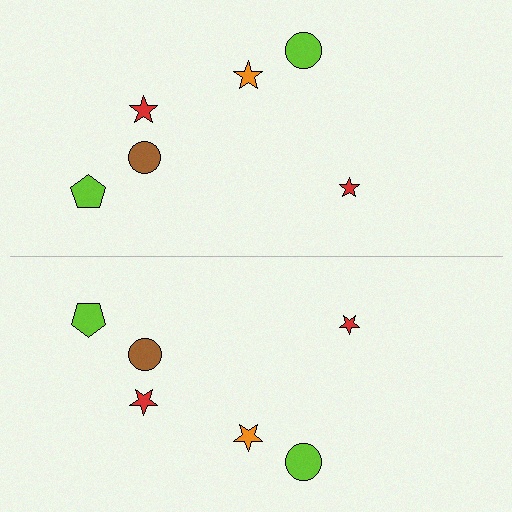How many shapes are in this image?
There are 12 shapes in this image.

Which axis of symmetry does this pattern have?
The pattern has a horizontal axis of symmetry running through the center of the image.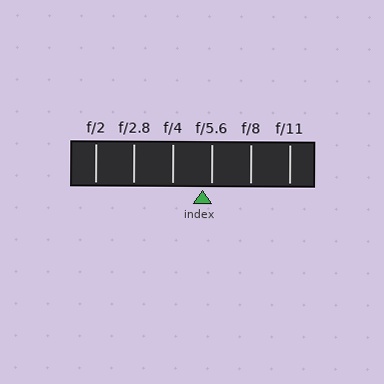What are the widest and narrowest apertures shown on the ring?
The widest aperture shown is f/2 and the narrowest is f/11.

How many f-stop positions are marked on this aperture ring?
There are 6 f-stop positions marked.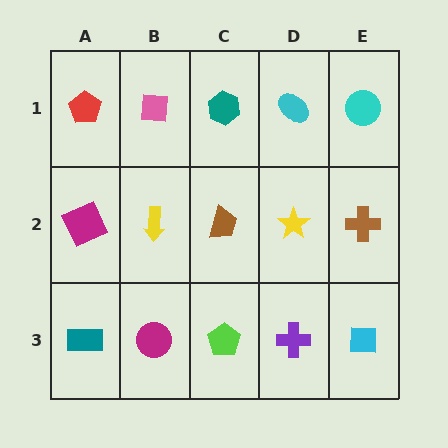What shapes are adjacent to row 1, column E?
A brown cross (row 2, column E), a cyan ellipse (row 1, column D).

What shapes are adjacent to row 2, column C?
A teal hexagon (row 1, column C), a lime pentagon (row 3, column C), a yellow arrow (row 2, column B), a yellow star (row 2, column D).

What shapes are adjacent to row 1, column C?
A brown trapezoid (row 2, column C), a pink square (row 1, column B), a cyan ellipse (row 1, column D).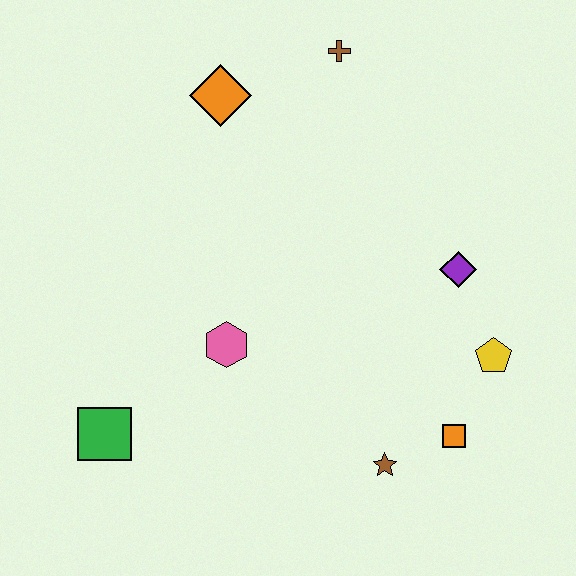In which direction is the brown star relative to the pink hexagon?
The brown star is to the right of the pink hexagon.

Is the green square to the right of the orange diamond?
No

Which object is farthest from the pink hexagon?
The brown cross is farthest from the pink hexagon.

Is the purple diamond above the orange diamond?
No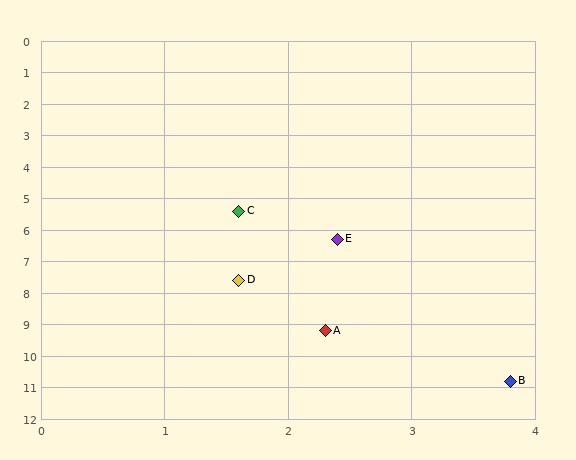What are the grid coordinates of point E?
Point E is at approximately (2.4, 6.3).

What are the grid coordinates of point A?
Point A is at approximately (2.3, 9.2).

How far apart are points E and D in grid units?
Points E and D are about 1.5 grid units apart.